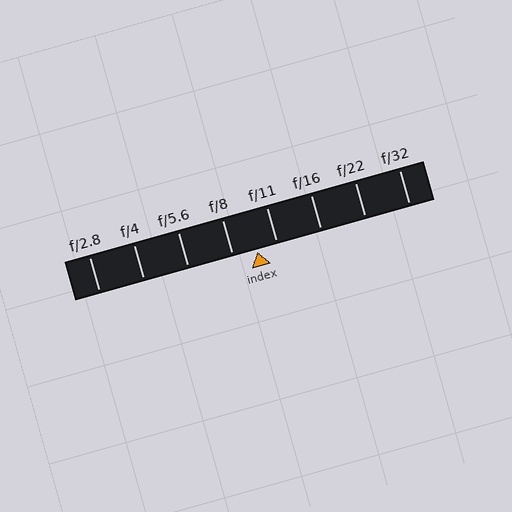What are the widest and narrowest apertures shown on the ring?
The widest aperture shown is f/2.8 and the narrowest is f/32.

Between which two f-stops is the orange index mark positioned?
The index mark is between f/8 and f/11.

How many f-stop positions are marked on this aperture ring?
There are 8 f-stop positions marked.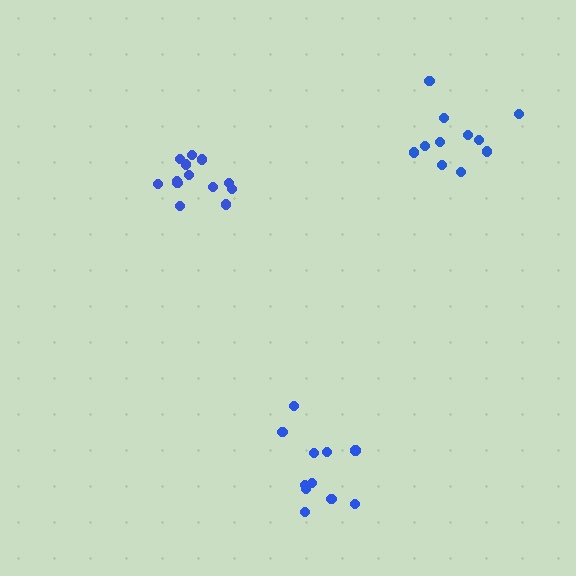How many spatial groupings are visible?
There are 3 spatial groupings.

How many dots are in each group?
Group 1: 11 dots, Group 2: 13 dots, Group 3: 11 dots (35 total).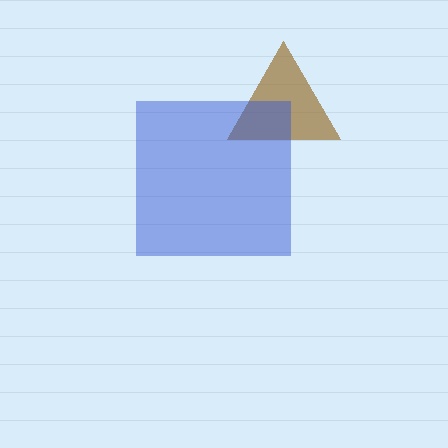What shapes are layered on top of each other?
The layered shapes are: a brown triangle, a blue square.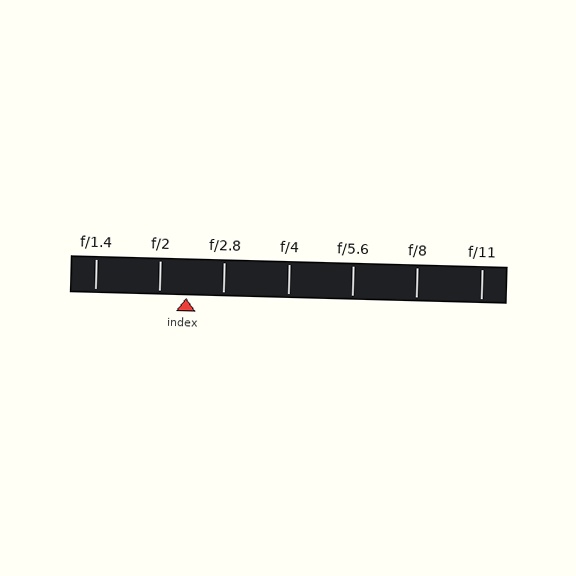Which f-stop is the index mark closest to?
The index mark is closest to f/2.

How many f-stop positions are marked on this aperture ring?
There are 7 f-stop positions marked.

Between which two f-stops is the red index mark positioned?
The index mark is between f/2 and f/2.8.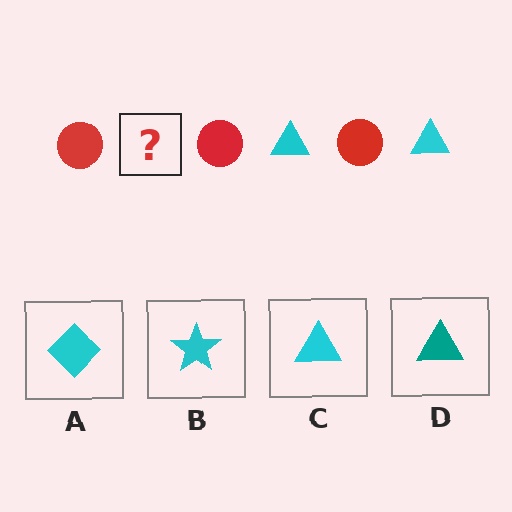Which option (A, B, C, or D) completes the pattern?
C.